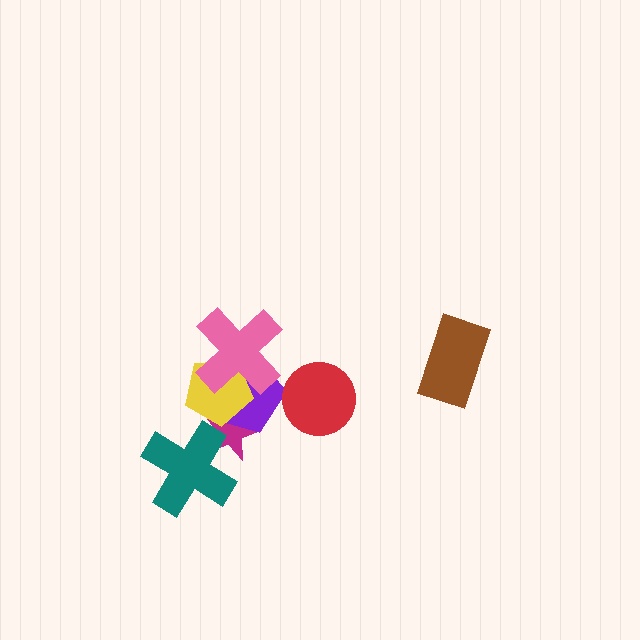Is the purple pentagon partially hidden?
Yes, it is partially covered by another shape.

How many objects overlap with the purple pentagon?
3 objects overlap with the purple pentagon.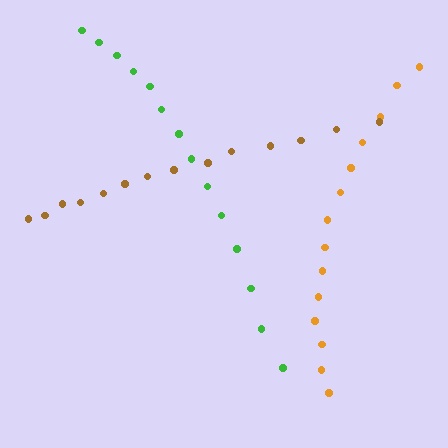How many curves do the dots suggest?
There are 3 distinct paths.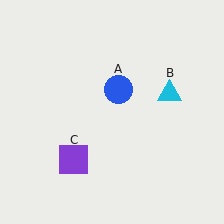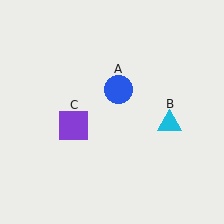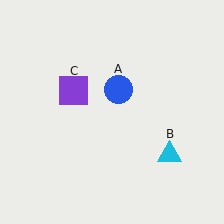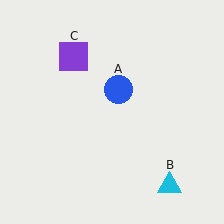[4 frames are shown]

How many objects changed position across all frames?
2 objects changed position: cyan triangle (object B), purple square (object C).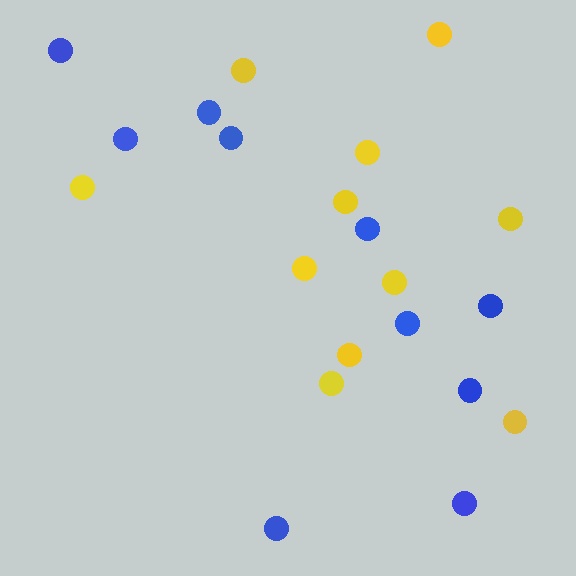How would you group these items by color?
There are 2 groups: one group of yellow circles (11) and one group of blue circles (10).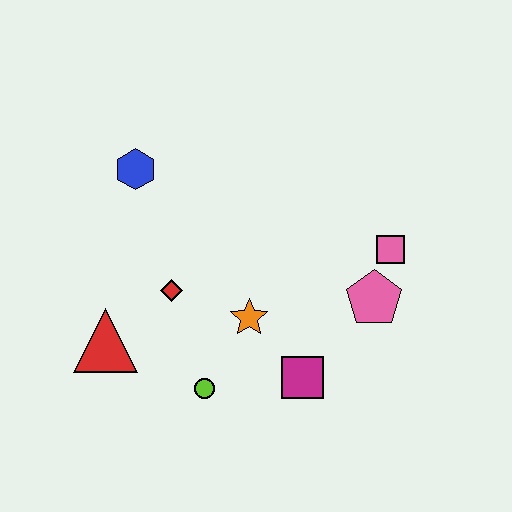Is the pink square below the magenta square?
No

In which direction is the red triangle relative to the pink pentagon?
The red triangle is to the left of the pink pentagon.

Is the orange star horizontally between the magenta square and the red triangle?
Yes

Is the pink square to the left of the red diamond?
No